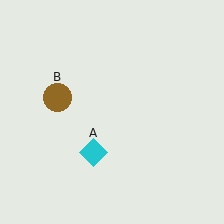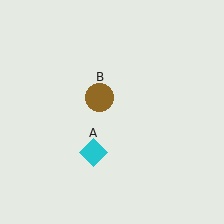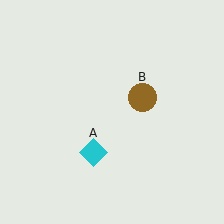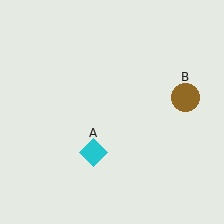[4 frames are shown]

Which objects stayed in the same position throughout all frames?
Cyan diamond (object A) remained stationary.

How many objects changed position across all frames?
1 object changed position: brown circle (object B).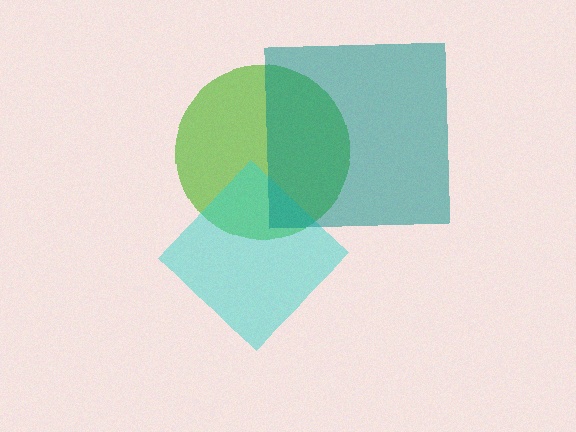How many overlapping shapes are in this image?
There are 3 overlapping shapes in the image.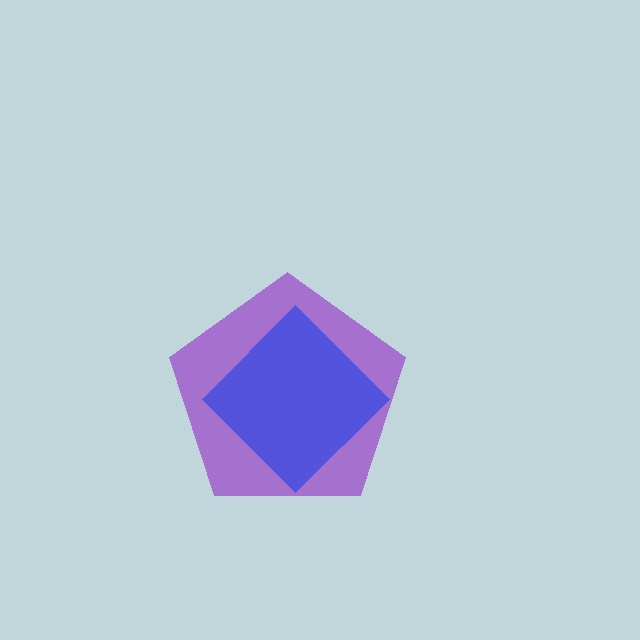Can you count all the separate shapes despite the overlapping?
Yes, there are 2 separate shapes.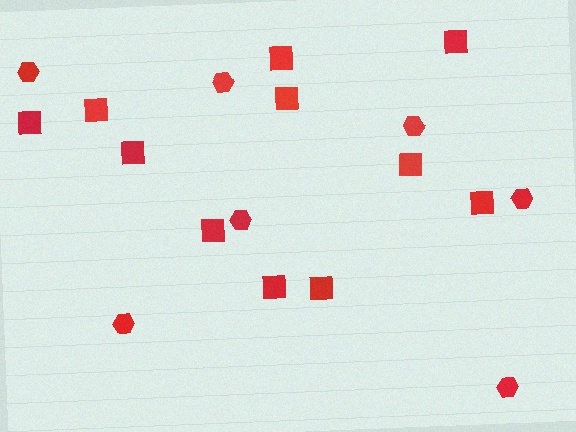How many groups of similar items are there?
There are 2 groups: one group of hexagons (7) and one group of squares (11).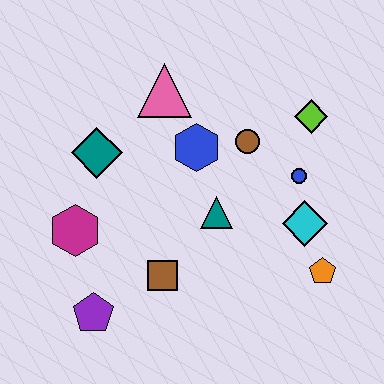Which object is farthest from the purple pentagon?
The lime diamond is farthest from the purple pentagon.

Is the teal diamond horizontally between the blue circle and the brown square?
No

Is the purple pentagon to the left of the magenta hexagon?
No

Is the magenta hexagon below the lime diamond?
Yes